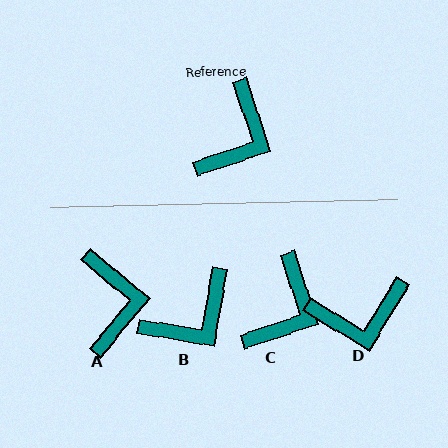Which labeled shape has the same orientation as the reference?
C.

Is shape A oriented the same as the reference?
No, it is off by about 32 degrees.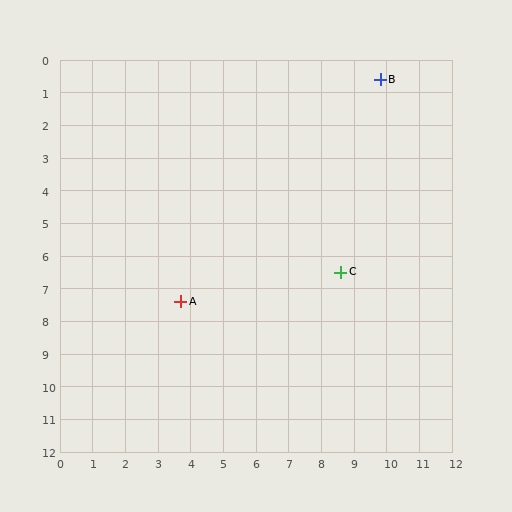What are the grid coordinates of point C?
Point C is at approximately (8.6, 6.5).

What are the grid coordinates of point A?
Point A is at approximately (3.7, 7.4).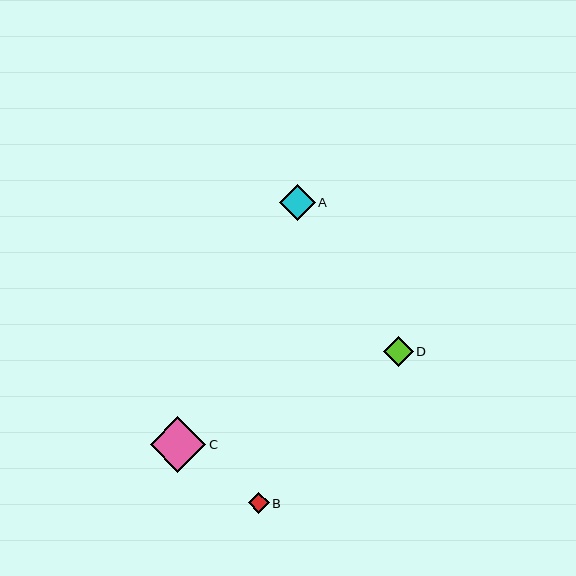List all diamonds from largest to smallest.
From largest to smallest: C, A, D, B.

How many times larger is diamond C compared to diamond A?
Diamond C is approximately 1.6 times the size of diamond A.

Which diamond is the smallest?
Diamond B is the smallest with a size of approximately 21 pixels.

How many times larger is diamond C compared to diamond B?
Diamond C is approximately 2.6 times the size of diamond B.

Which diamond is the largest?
Diamond C is the largest with a size of approximately 55 pixels.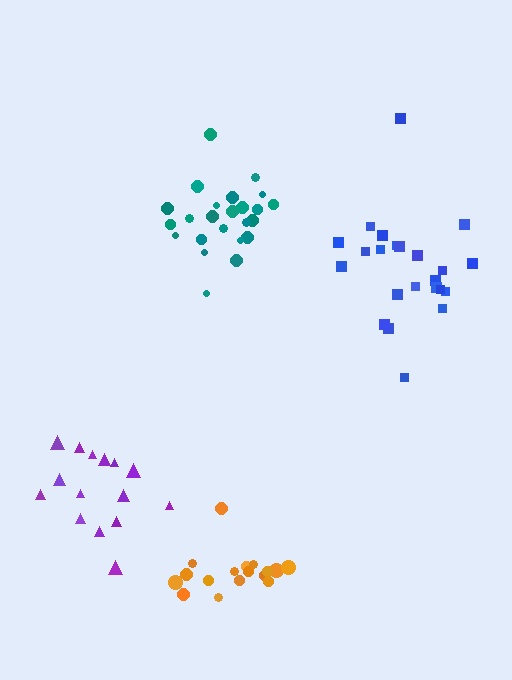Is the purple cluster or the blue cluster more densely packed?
Purple.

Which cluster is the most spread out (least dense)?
Blue.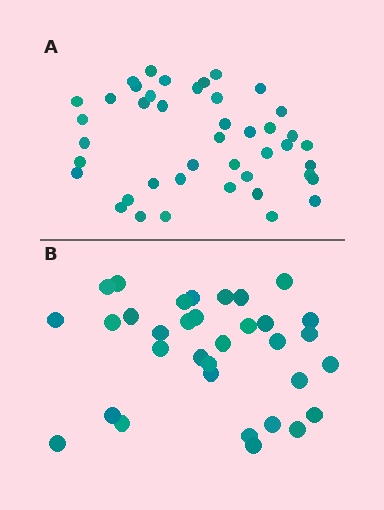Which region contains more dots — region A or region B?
Region A (the top region) has more dots.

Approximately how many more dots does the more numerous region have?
Region A has roughly 10 or so more dots than region B.